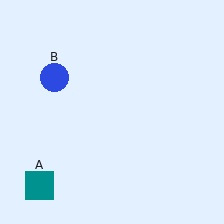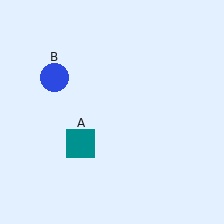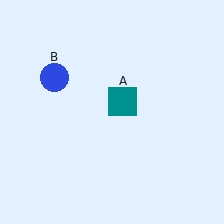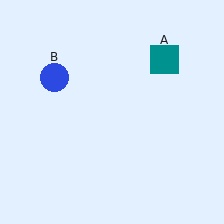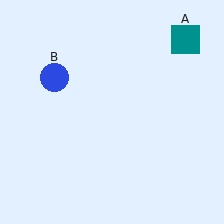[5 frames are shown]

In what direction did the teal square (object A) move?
The teal square (object A) moved up and to the right.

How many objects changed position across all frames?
1 object changed position: teal square (object A).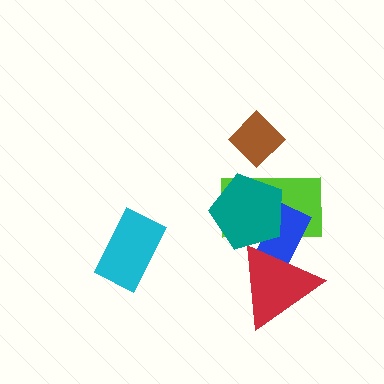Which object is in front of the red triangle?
The teal pentagon is in front of the red triangle.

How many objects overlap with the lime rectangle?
4 objects overlap with the lime rectangle.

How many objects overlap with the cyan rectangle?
0 objects overlap with the cyan rectangle.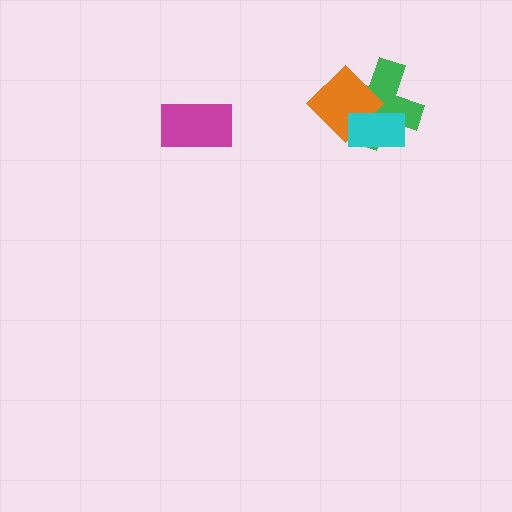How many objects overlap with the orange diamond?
2 objects overlap with the orange diamond.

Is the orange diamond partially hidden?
Yes, it is partially covered by another shape.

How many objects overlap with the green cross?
2 objects overlap with the green cross.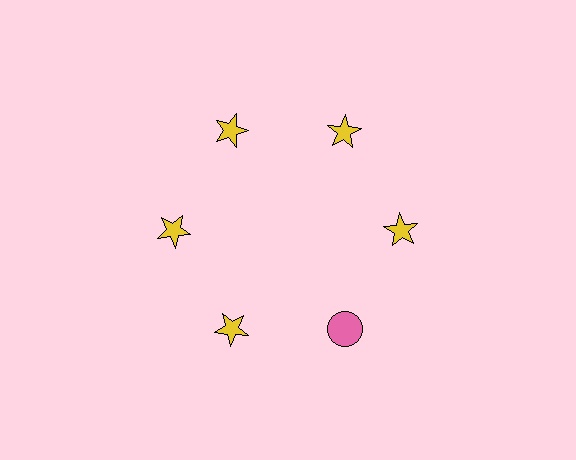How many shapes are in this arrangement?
There are 6 shapes arranged in a ring pattern.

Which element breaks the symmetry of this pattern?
The pink circle at roughly the 5 o'clock position breaks the symmetry. All other shapes are yellow stars.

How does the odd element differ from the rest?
It differs in both color (pink instead of yellow) and shape (circle instead of star).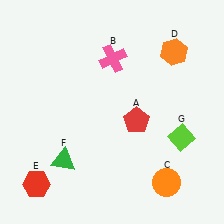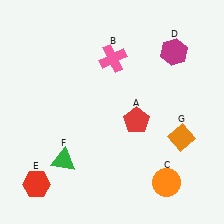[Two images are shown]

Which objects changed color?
D changed from orange to magenta. G changed from lime to orange.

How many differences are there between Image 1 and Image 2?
There are 2 differences between the two images.